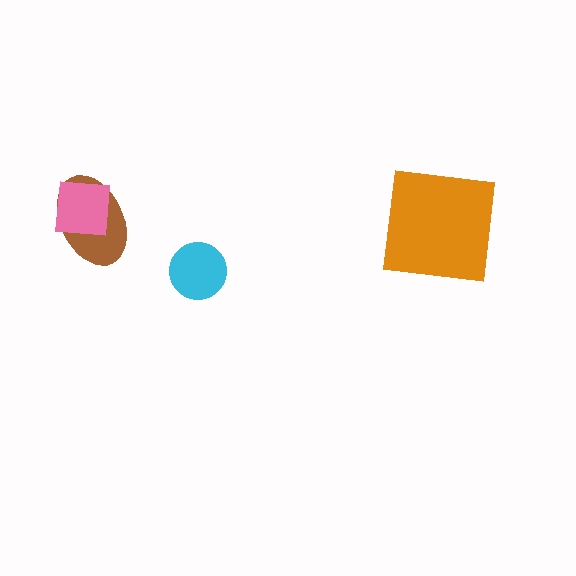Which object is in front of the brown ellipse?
The pink square is in front of the brown ellipse.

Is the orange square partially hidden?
No, no other shape covers it.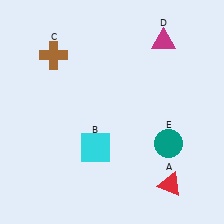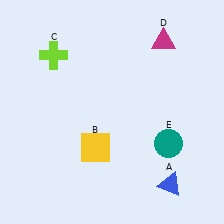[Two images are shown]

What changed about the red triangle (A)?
In Image 1, A is red. In Image 2, it changed to blue.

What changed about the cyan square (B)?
In Image 1, B is cyan. In Image 2, it changed to yellow.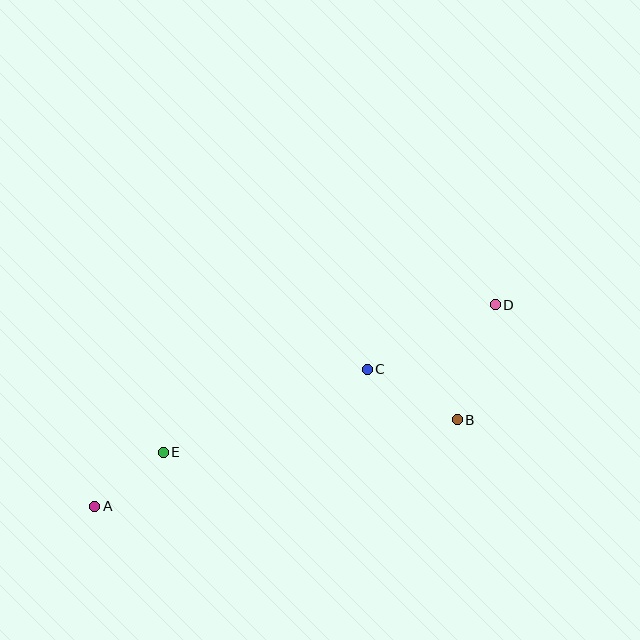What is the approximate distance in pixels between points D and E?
The distance between D and E is approximately 363 pixels.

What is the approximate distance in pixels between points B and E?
The distance between B and E is approximately 296 pixels.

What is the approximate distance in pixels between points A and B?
The distance between A and B is approximately 373 pixels.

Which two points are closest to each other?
Points A and E are closest to each other.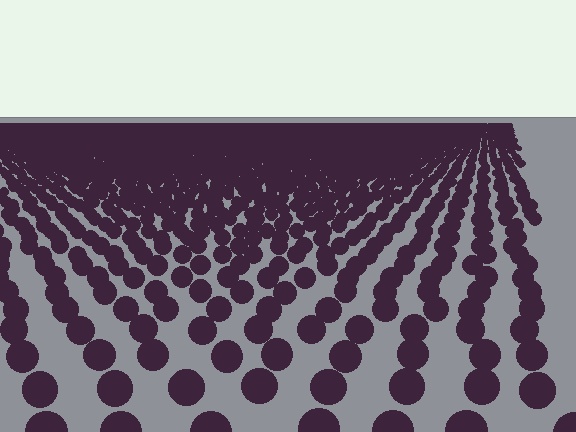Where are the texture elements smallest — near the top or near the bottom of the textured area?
Near the top.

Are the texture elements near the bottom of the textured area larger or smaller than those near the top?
Larger. Near the bottom, elements are closer to the viewer and appear at a bigger on-screen size.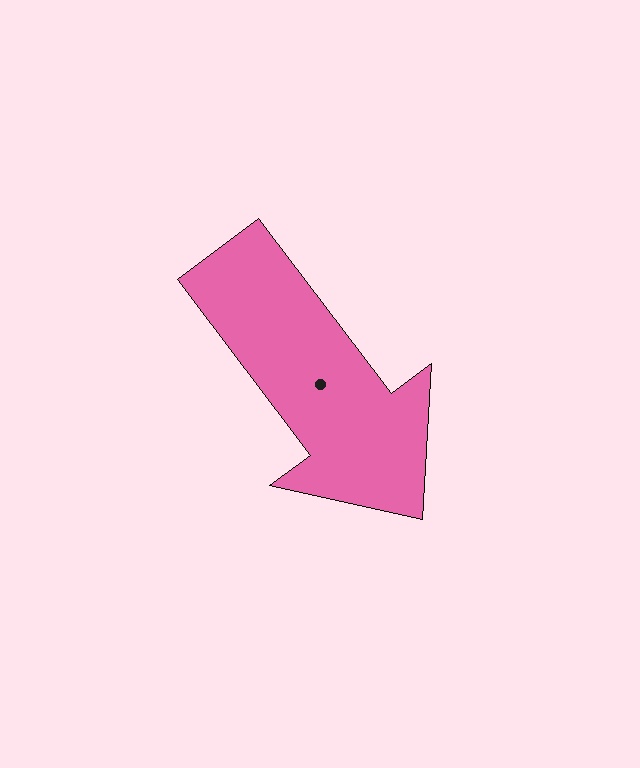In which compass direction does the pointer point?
Southeast.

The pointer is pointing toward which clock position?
Roughly 5 o'clock.